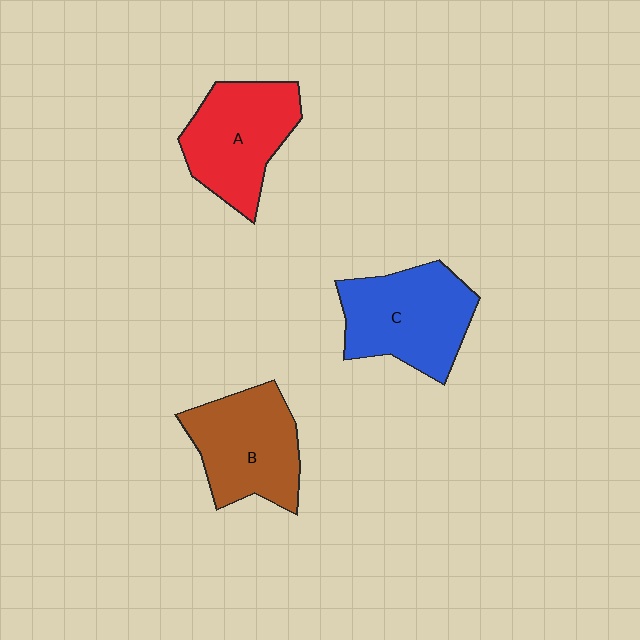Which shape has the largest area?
Shape C (blue).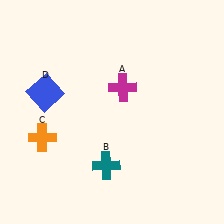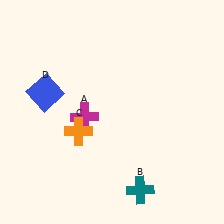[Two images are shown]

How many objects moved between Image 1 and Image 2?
3 objects moved between the two images.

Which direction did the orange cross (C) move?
The orange cross (C) moved right.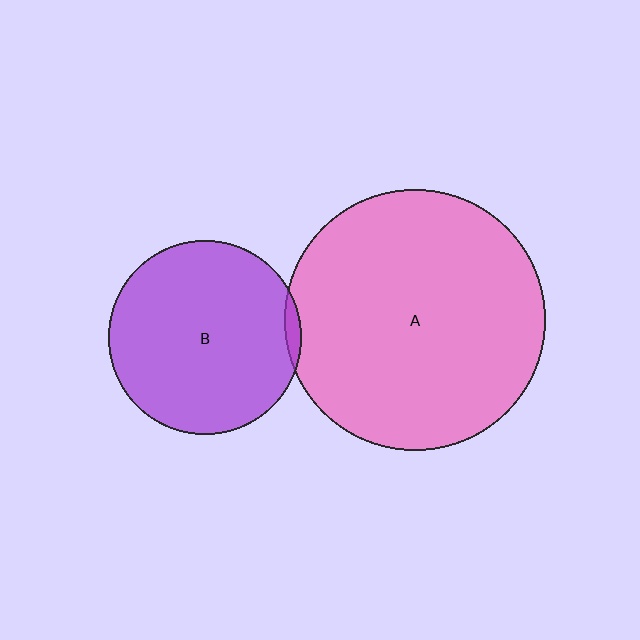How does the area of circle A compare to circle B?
Approximately 1.8 times.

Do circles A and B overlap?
Yes.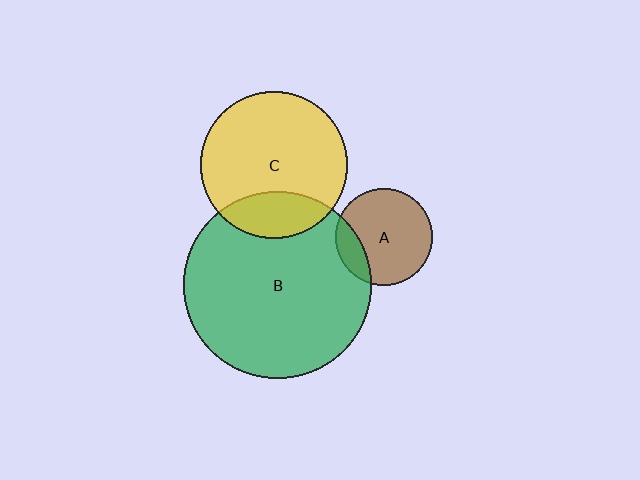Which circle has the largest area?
Circle B (green).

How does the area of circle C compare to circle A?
Approximately 2.3 times.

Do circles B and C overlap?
Yes.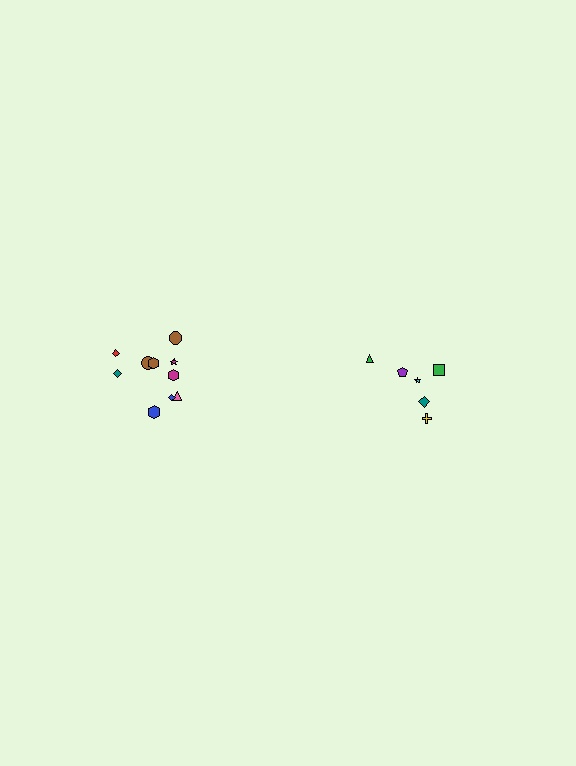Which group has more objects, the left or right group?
The left group.